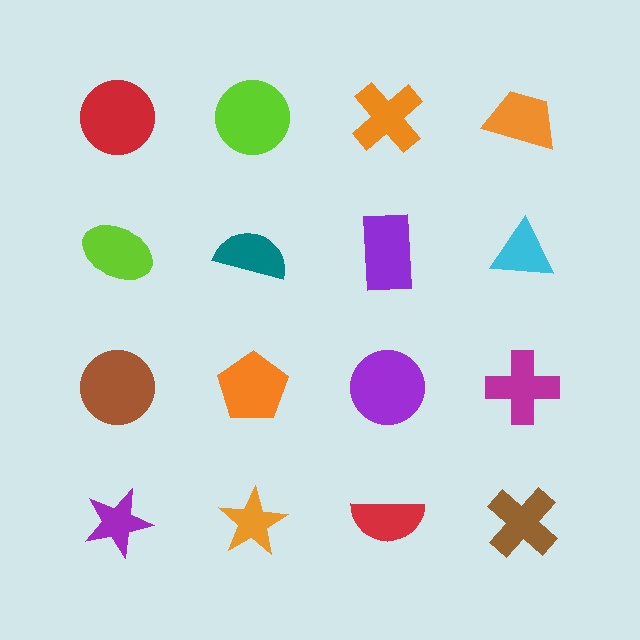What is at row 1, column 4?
An orange trapezoid.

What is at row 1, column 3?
An orange cross.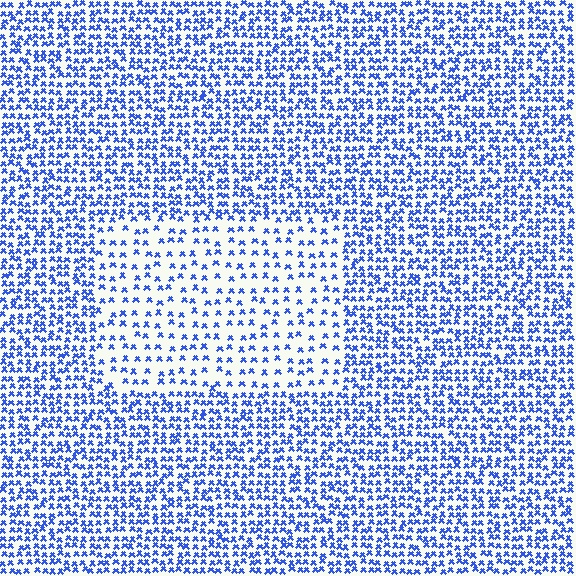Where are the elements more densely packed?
The elements are more densely packed outside the rectangle boundary.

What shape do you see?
I see a rectangle.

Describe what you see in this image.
The image contains small blue elements arranged at two different densities. A rectangle-shaped region is visible where the elements are less densely packed than the surrounding area.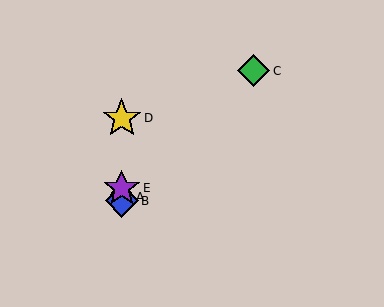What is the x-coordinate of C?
Object C is at x≈254.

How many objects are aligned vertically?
4 objects (A, B, D, E) are aligned vertically.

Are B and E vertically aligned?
Yes, both are at x≈122.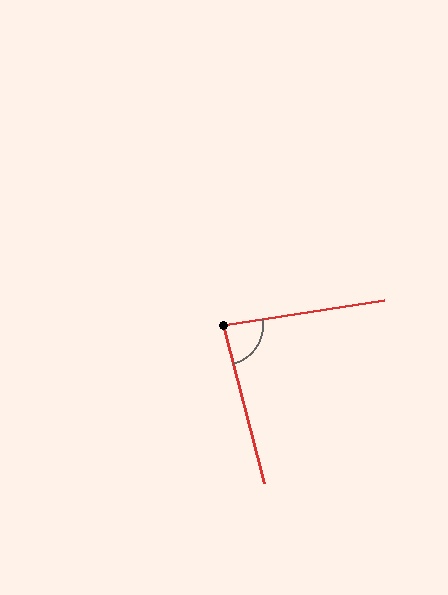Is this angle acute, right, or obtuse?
It is acute.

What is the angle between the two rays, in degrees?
Approximately 84 degrees.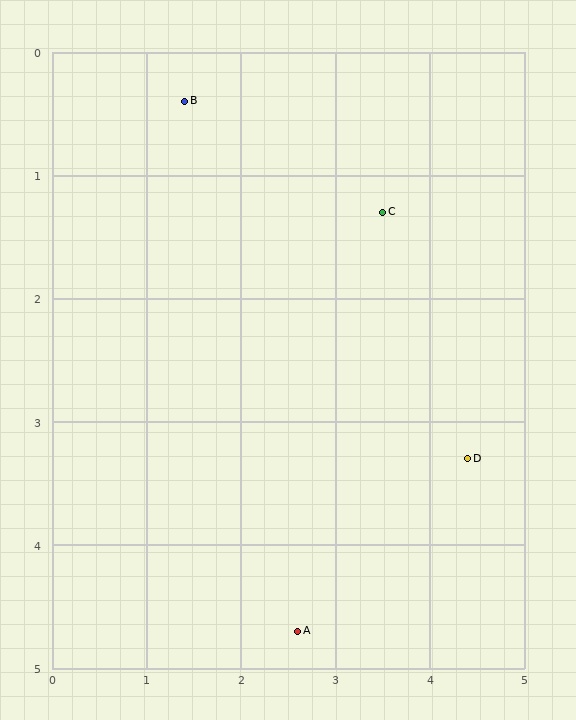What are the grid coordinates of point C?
Point C is at approximately (3.5, 1.3).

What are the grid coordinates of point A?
Point A is at approximately (2.6, 4.7).